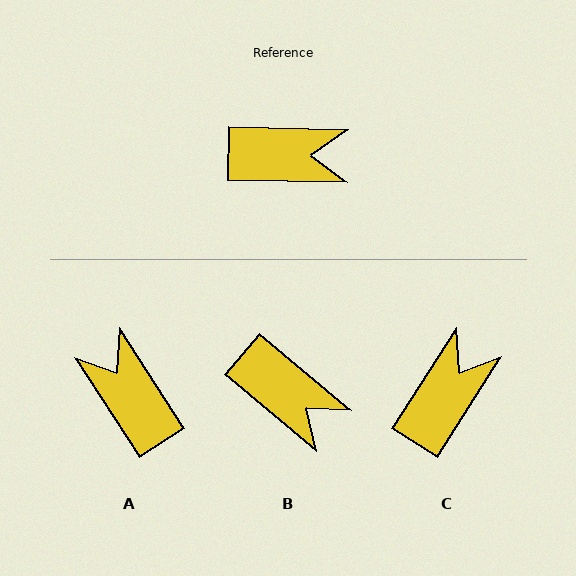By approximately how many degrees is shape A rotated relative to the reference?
Approximately 124 degrees counter-clockwise.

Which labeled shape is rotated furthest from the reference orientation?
A, about 124 degrees away.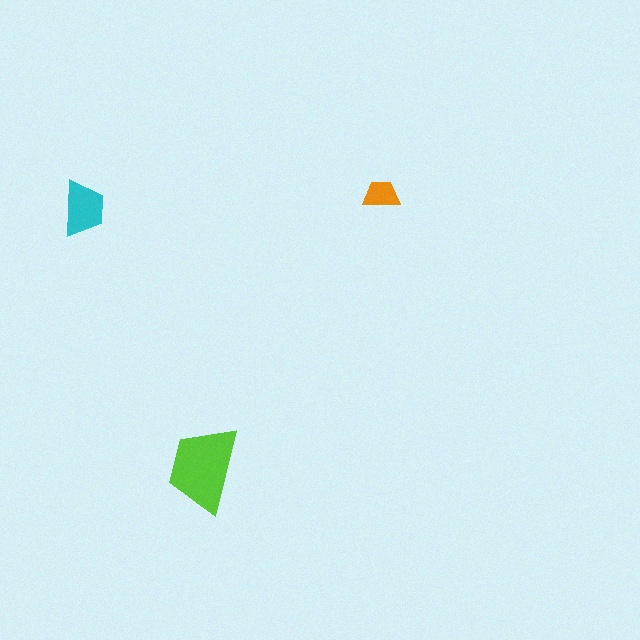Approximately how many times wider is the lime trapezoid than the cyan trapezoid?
About 1.5 times wider.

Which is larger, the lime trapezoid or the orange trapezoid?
The lime one.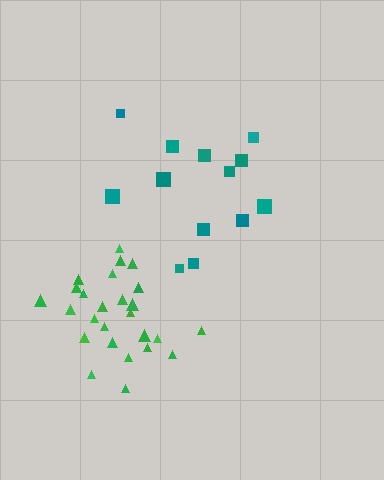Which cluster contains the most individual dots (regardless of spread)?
Green (26).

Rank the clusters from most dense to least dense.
green, teal.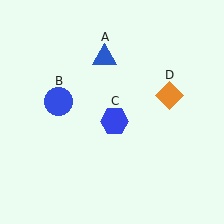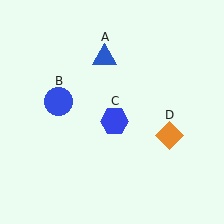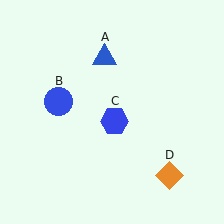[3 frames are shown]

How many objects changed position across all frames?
1 object changed position: orange diamond (object D).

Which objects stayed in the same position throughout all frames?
Blue triangle (object A) and blue circle (object B) and blue hexagon (object C) remained stationary.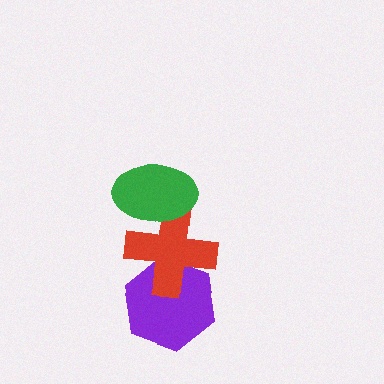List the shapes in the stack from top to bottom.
From top to bottom: the green ellipse, the red cross, the purple hexagon.